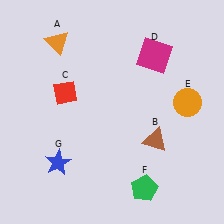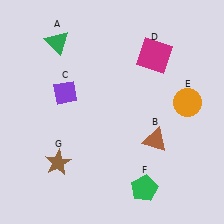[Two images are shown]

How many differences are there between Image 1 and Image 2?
There are 3 differences between the two images.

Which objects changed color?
A changed from orange to green. C changed from red to purple. G changed from blue to brown.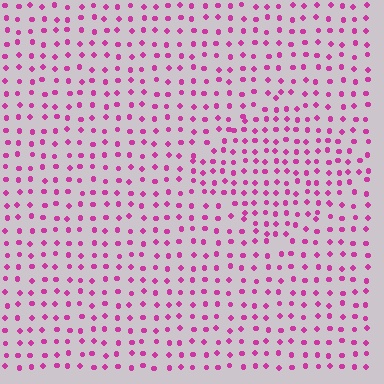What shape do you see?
I see a diamond.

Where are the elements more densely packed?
The elements are more densely packed inside the diamond boundary.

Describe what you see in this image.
The image contains small magenta elements arranged at two different densities. A diamond-shaped region is visible where the elements are more densely packed than the surrounding area.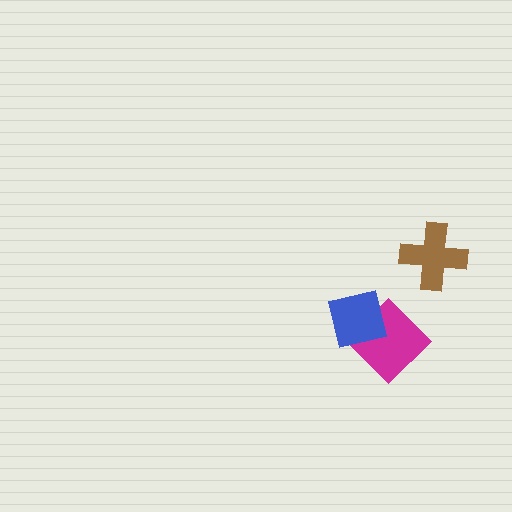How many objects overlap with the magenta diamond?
1 object overlaps with the magenta diamond.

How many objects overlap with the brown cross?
0 objects overlap with the brown cross.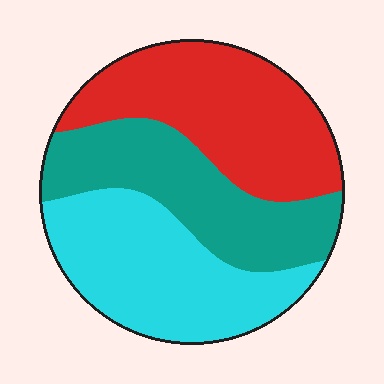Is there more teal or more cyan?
Cyan.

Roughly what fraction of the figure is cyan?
Cyan covers about 35% of the figure.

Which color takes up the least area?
Teal, at roughly 30%.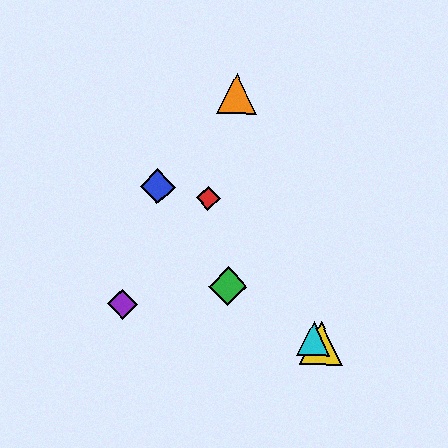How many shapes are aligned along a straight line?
3 shapes (the green diamond, the yellow triangle, the cyan triangle) are aligned along a straight line.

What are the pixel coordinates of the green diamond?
The green diamond is at (228, 286).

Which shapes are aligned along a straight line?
The green diamond, the yellow triangle, the cyan triangle are aligned along a straight line.